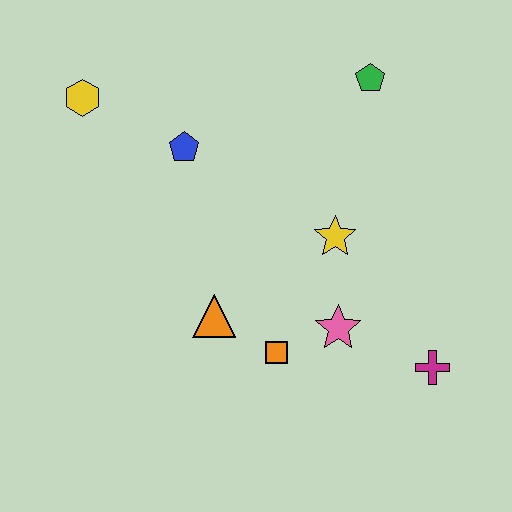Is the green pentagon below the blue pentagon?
No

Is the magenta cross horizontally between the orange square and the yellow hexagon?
No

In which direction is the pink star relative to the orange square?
The pink star is to the right of the orange square.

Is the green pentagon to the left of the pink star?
No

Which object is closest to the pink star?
The orange square is closest to the pink star.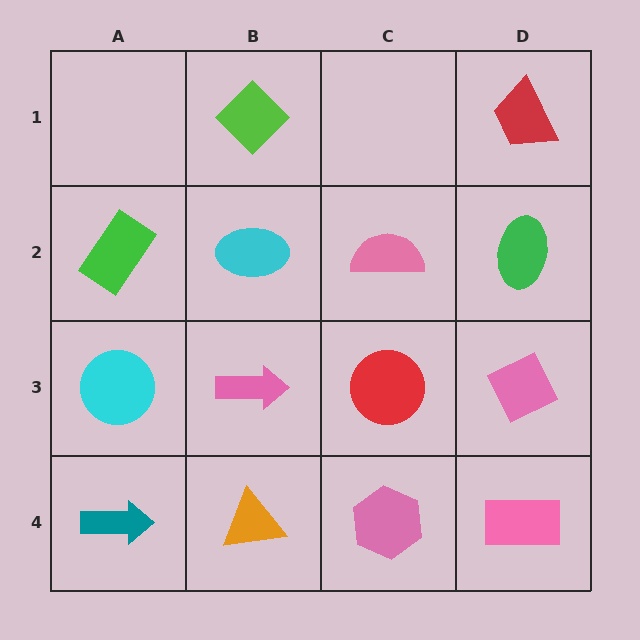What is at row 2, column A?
A green rectangle.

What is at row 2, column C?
A pink semicircle.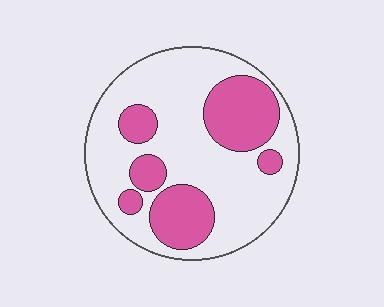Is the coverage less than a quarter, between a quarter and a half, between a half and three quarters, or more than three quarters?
Between a quarter and a half.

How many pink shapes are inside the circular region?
6.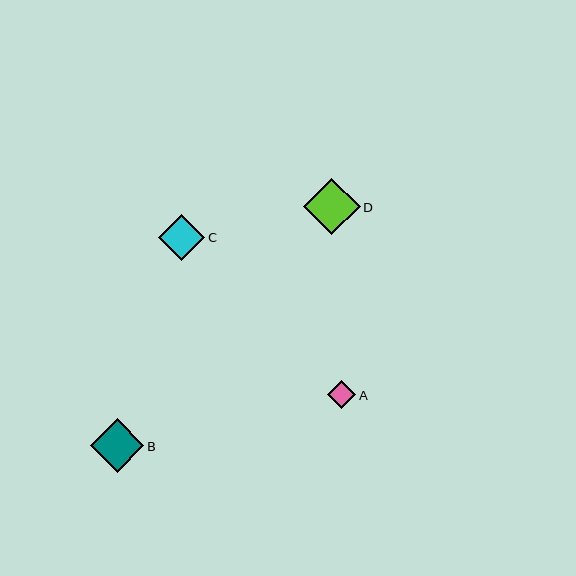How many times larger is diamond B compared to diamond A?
Diamond B is approximately 1.9 times the size of diamond A.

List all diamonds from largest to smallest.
From largest to smallest: D, B, C, A.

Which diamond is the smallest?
Diamond A is the smallest with a size of approximately 28 pixels.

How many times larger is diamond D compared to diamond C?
Diamond D is approximately 1.2 times the size of diamond C.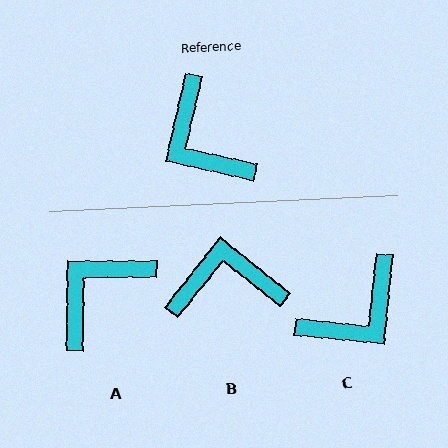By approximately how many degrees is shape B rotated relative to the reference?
Approximately 116 degrees clockwise.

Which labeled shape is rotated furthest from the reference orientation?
B, about 116 degrees away.